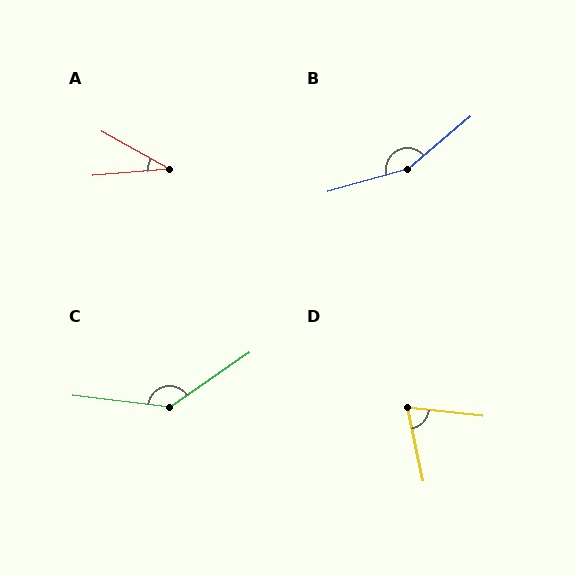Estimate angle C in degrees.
Approximately 139 degrees.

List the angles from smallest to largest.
A (34°), D (71°), C (139°), B (156°).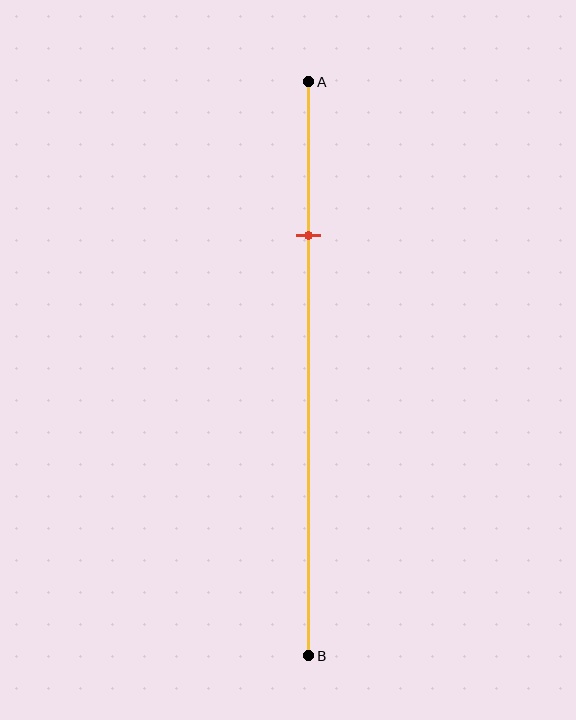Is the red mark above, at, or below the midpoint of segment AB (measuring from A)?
The red mark is above the midpoint of segment AB.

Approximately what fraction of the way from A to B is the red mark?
The red mark is approximately 25% of the way from A to B.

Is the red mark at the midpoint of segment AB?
No, the mark is at about 25% from A, not at the 50% midpoint.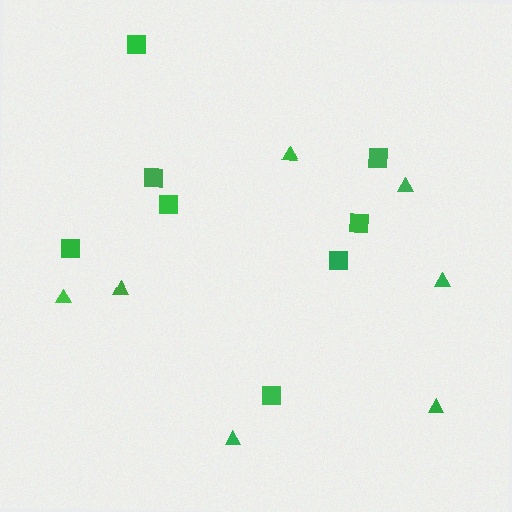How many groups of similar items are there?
There are 2 groups: one group of triangles (7) and one group of squares (8).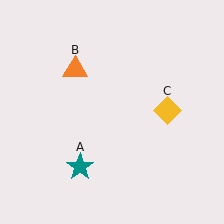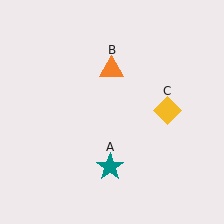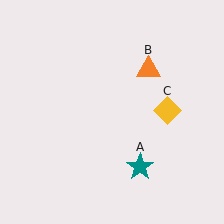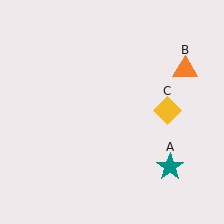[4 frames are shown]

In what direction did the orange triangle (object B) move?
The orange triangle (object B) moved right.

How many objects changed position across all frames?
2 objects changed position: teal star (object A), orange triangle (object B).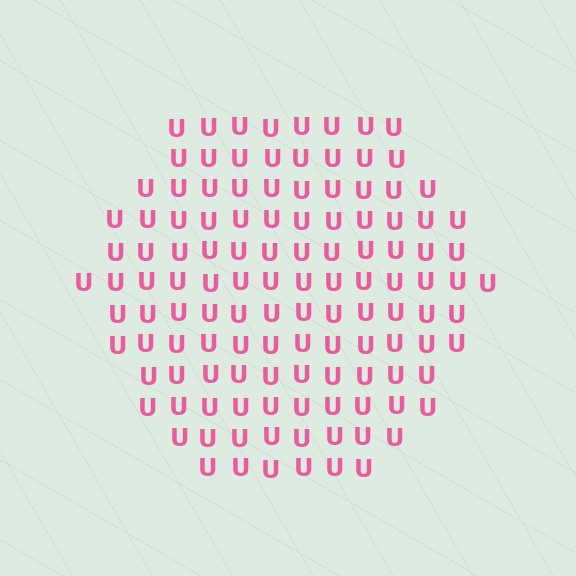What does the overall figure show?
The overall figure shows a hexagon.